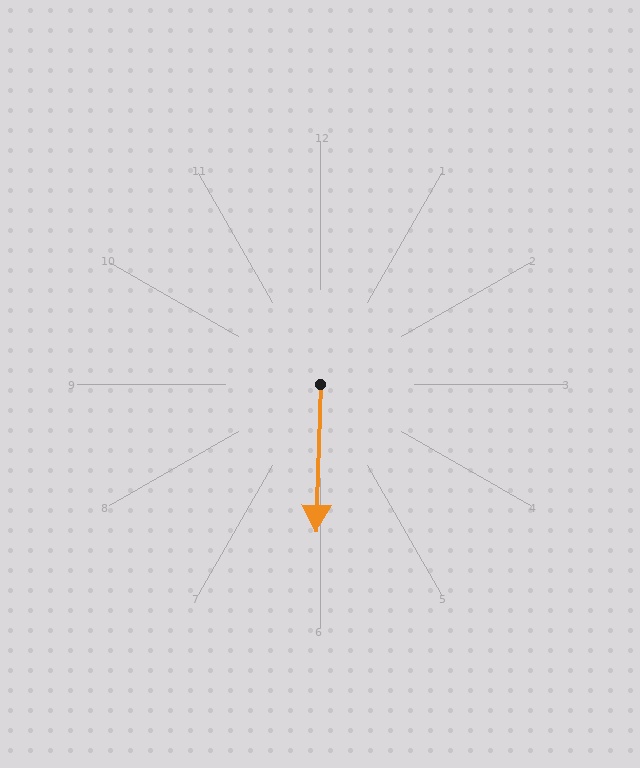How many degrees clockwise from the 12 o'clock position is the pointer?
Approximately 182 degrees.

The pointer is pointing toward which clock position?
Roughly 6 o'clock.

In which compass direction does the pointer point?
South.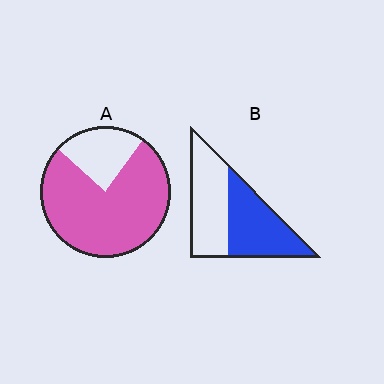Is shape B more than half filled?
Roughly half.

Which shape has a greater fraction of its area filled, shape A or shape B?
Shape A.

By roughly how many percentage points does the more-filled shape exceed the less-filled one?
By roughly 25 percentage points (A over B).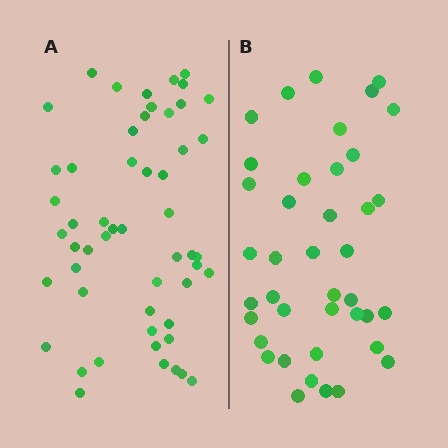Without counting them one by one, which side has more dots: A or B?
Region A (the left region) has more dots.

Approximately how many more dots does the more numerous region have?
Region A has approximately 15 more dots than region B.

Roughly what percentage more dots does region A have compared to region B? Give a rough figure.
About 30% more.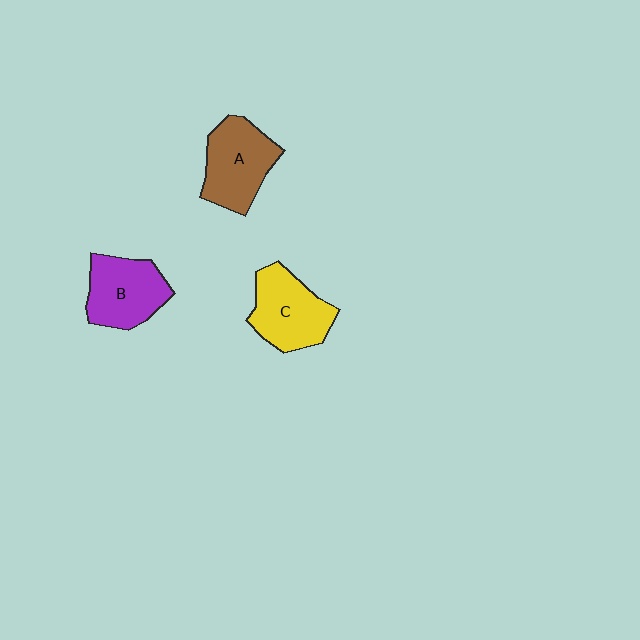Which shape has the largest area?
Shape A (brown).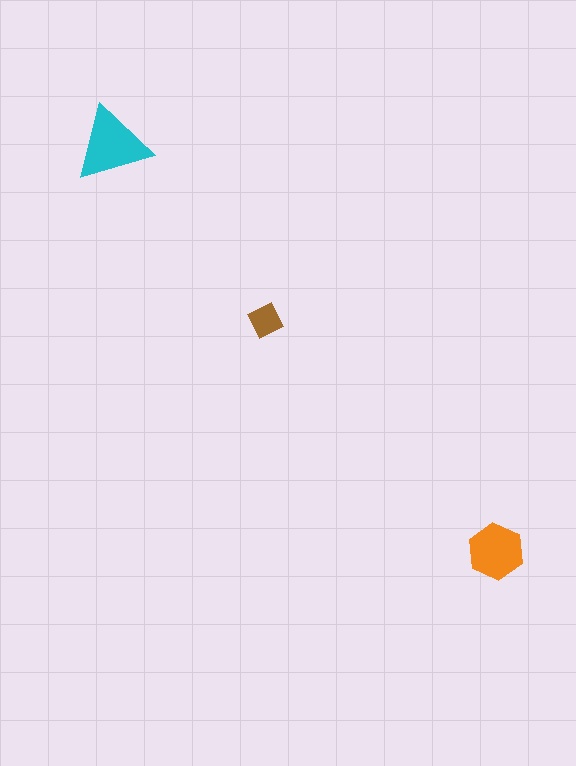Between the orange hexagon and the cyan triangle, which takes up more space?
The cyan triangle.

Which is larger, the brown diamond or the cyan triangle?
The cyan triangle.